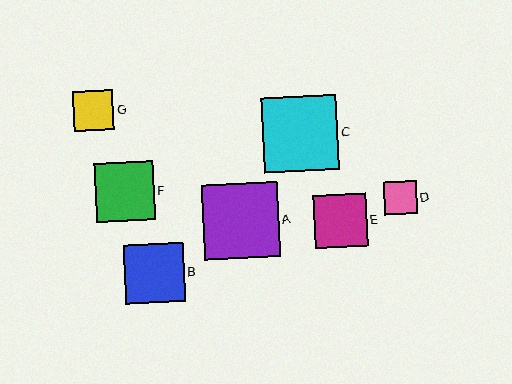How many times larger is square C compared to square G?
Square C is approximately 1.9 times the size of square G.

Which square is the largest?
Square A is the largest with a size of approximately 76 pixels.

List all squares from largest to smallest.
From largest to smallest: A, C, B, F, E, G, D.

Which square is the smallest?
Square D is the smallest with a size of approximately 33 pixels.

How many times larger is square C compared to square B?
Square C is approximately 1.3 times the size of square B.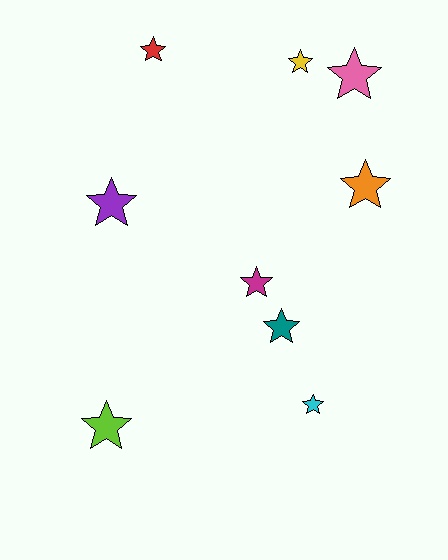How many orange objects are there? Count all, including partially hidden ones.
There is 1 orange object.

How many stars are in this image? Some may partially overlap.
There are 9 stars.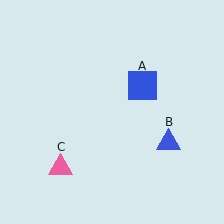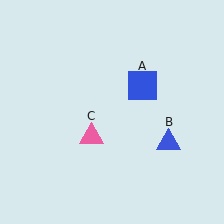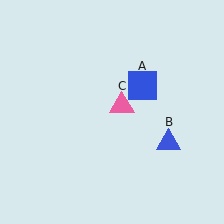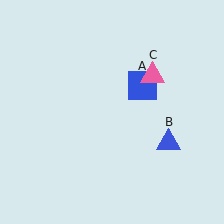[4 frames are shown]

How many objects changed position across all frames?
1 object changed position: pink triangle (object C).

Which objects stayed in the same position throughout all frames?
Blue square (object A) and blue triangle (object B) remained stationary.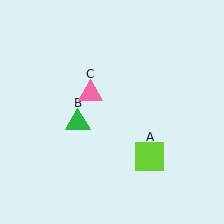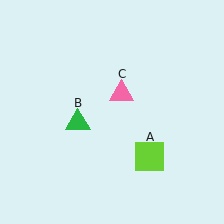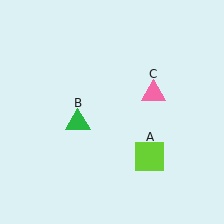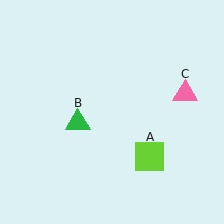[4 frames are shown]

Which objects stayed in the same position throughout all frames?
Lime square (object A) and green triangle (object B) remained stationary.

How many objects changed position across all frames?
1 object changed position: pink triangle (object C).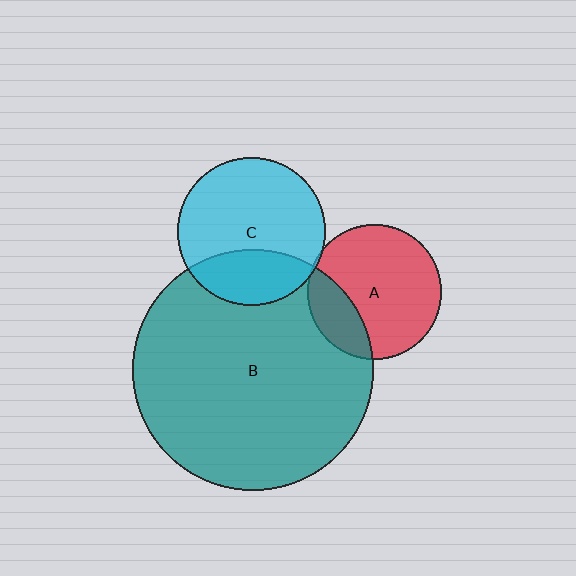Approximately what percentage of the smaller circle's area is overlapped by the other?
Approximately 25%.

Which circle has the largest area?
Circle B (teal).